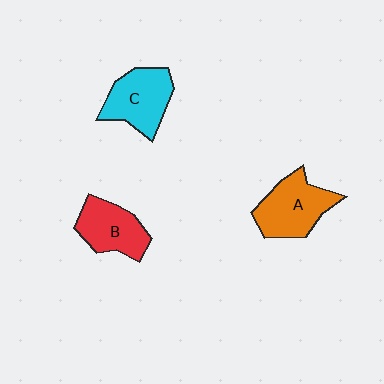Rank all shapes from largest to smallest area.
From largest to smallest: A (orange), C (cyan), B (red).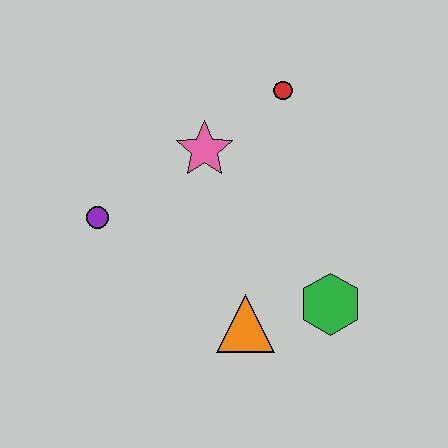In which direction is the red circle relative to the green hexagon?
The red circle is above the green hexagon.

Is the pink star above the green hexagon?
Yes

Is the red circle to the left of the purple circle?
No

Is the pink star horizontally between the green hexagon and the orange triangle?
No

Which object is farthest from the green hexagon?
The purple circle is farthest from the green hexagon.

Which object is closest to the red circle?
The pink star is closest to the red circle.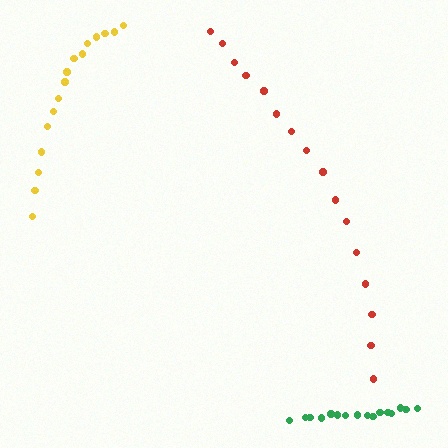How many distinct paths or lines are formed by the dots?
There are 3 distinct paths.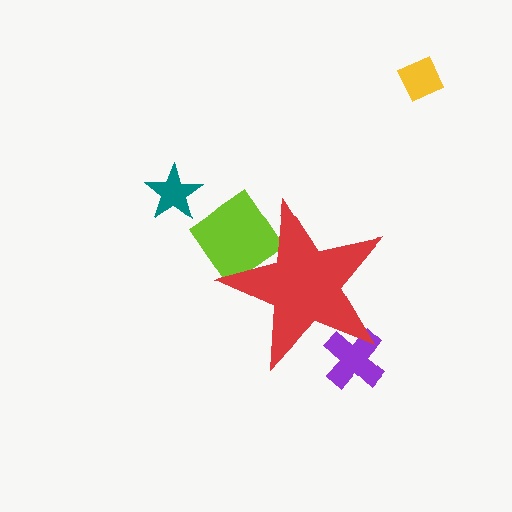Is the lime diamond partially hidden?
Yes, the lime diamond is partially hidden behind the red star.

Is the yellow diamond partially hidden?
No, the yellow diamond is fully visible.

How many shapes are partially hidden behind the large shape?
2 shapes are partially hidden.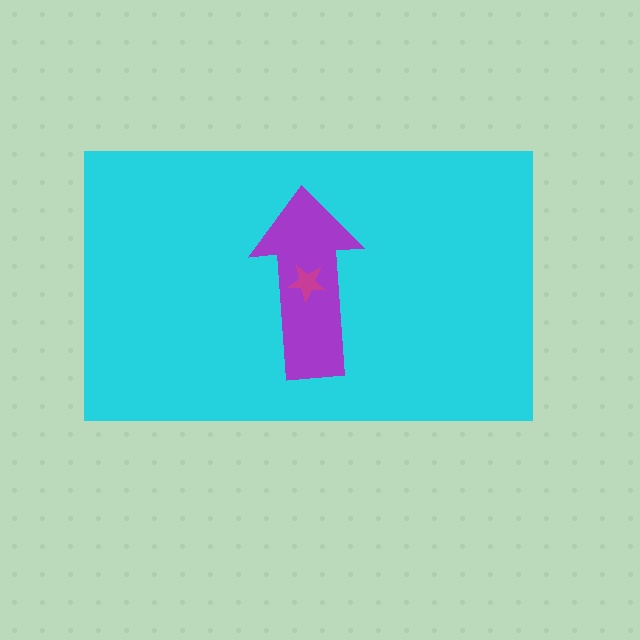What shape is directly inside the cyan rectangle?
The purple arrow.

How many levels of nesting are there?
3.